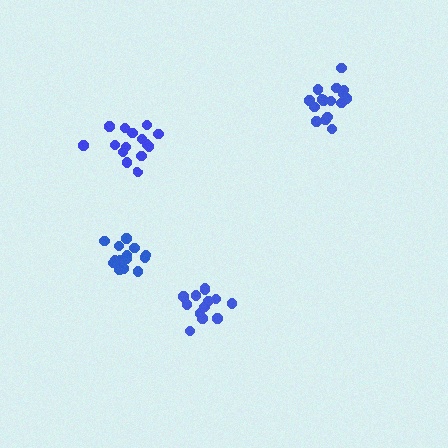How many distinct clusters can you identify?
There are 4 distinct clusters.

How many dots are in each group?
Group 1: 15 dots, Group 2: 15 dots, Group 3: 17 dots, Group 4: 13 dots (60 total).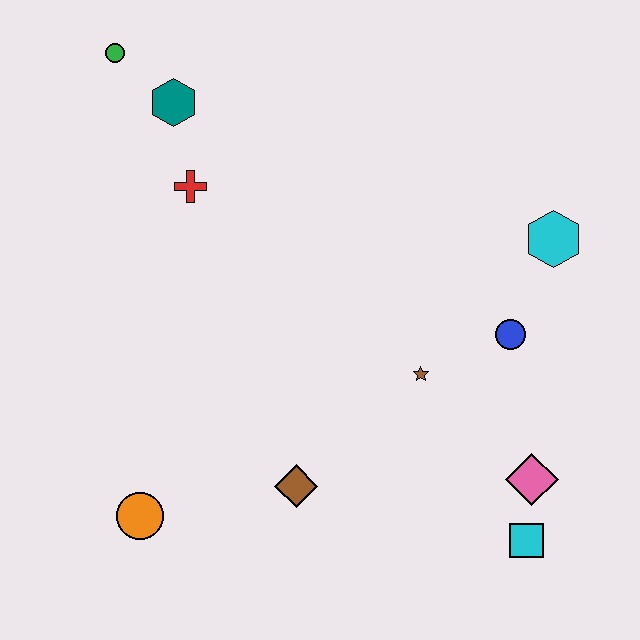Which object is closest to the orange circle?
The brown diamond is closest to the orange circle.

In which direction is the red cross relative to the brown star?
The red cross is to the left of the brown star.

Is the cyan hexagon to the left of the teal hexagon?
No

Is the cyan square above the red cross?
No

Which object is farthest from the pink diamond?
The green circle is farthest from the pink diamond.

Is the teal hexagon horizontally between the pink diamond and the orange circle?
Yes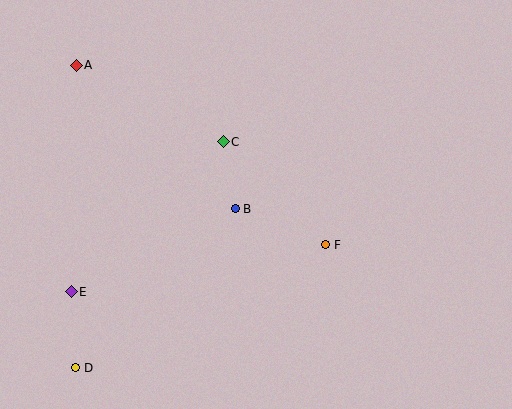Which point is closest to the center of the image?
Point B at (235, 209) is closest to the center.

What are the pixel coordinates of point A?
Point A is at (76, 65).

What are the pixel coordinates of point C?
Point C is at (223, 142).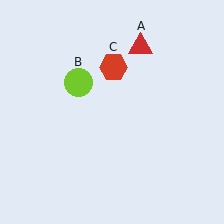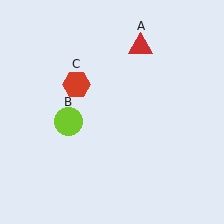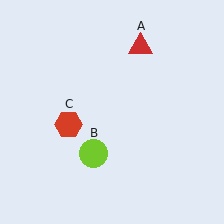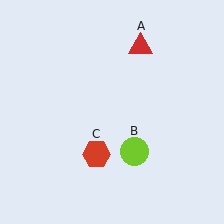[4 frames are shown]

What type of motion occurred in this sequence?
The lime circle (object B), red hexagon (object C) rotated counterclockwise around the center of the scene.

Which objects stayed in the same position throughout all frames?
Red triangle (object A) remained stationary.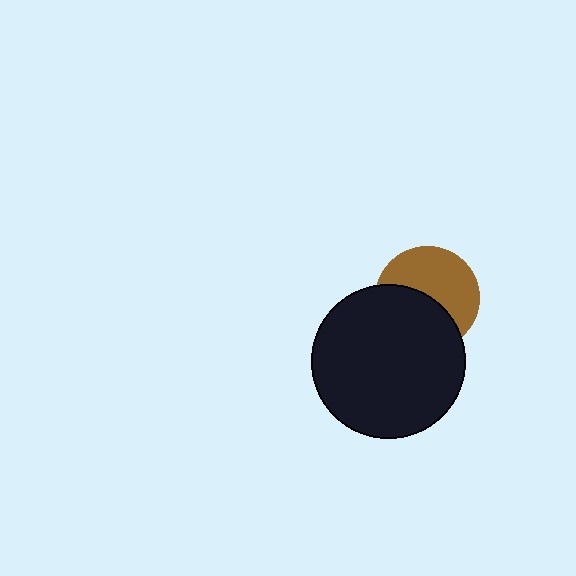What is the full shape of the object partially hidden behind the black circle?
The partially hidden object is a brown circle.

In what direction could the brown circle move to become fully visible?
The brown circle could move up. That would shift it out from behind the black circle entirely.